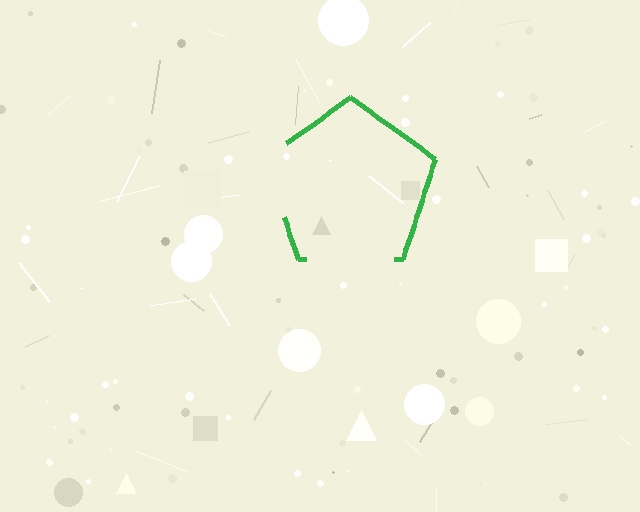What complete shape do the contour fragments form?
The contour fragments form a pentagon.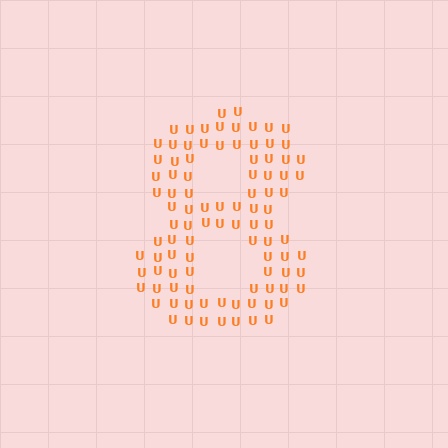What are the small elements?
The small elements are letter U's.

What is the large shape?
The large shape is the digit 8.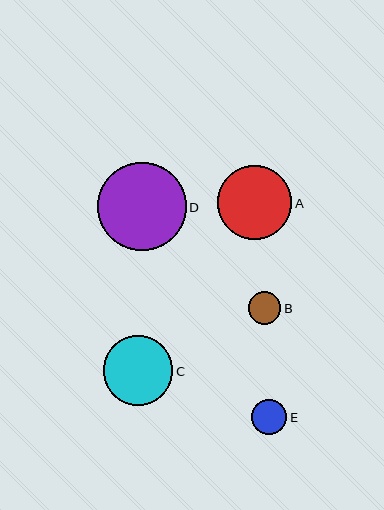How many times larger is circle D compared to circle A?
Circle D is approximately 1.2 times the size of circle A.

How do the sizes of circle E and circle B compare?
Circle E and circle B are approximately the same size.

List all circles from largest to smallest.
From largest to smallest: D, A, C, E, B.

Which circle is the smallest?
Circle B is the smallest with a size of approximately 33 pixels.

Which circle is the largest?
Circle D is the largest with a size of approximately 88 pixels.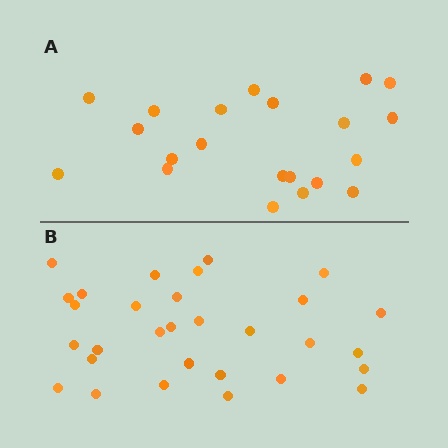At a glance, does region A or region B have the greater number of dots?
Region B (the bottom region) has more dots.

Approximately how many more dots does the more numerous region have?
Region B has roughly 8 or so more dots than region A.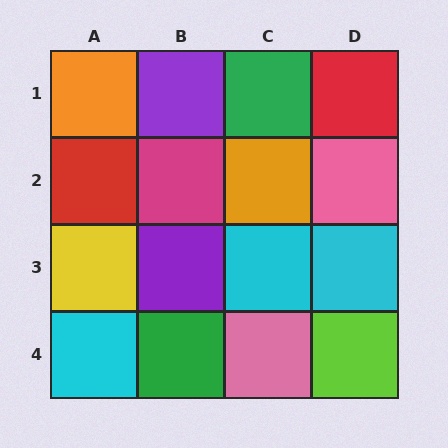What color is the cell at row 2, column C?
Orange.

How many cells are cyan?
3 cells are cyan.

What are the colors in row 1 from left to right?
Orange, purple, green, red.